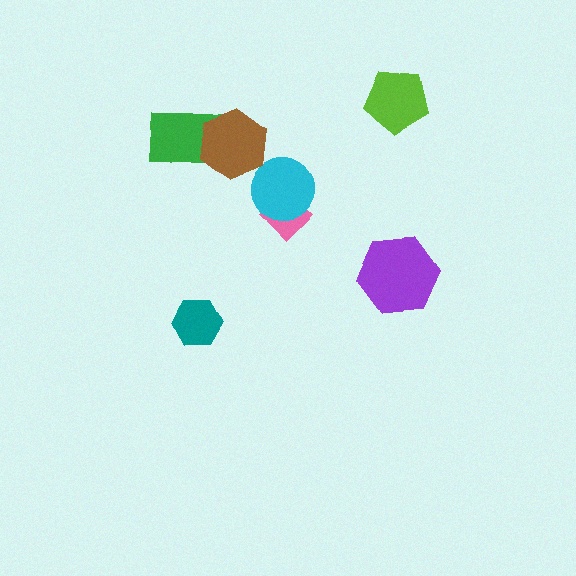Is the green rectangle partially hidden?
Yes, it is partially covered by another shape.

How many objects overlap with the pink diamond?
1 object overlaps with the pink diamond.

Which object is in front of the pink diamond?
The cyan circle is in front of the pink diamond.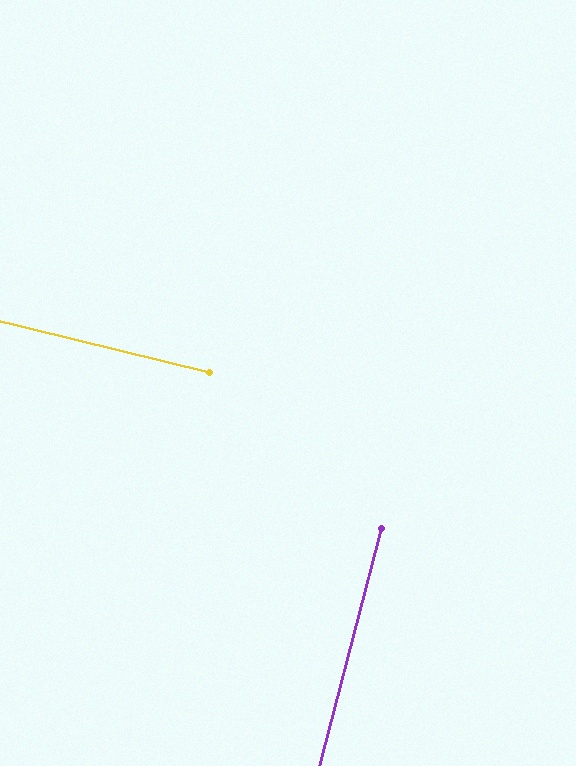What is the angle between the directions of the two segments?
Approximately 89 degrees.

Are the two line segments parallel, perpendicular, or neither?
Perpendicular — they meet at approximately 89°.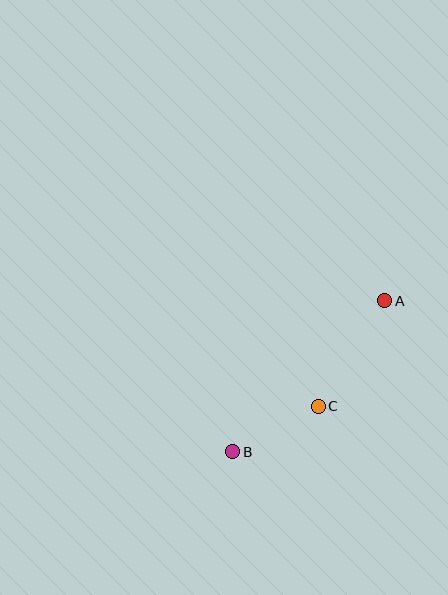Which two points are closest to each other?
Points B and C are closest to each other.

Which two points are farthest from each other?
Points A and B are farthest from each other.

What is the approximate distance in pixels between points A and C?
The distance between A and C is approximately 125 pixels.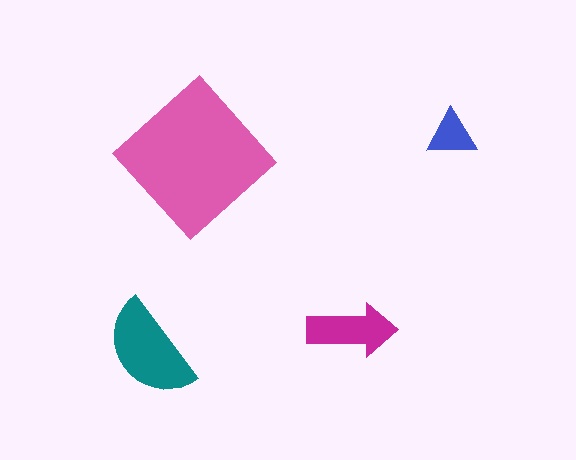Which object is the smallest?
The blue triangle.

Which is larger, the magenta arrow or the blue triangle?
The magenta arrow.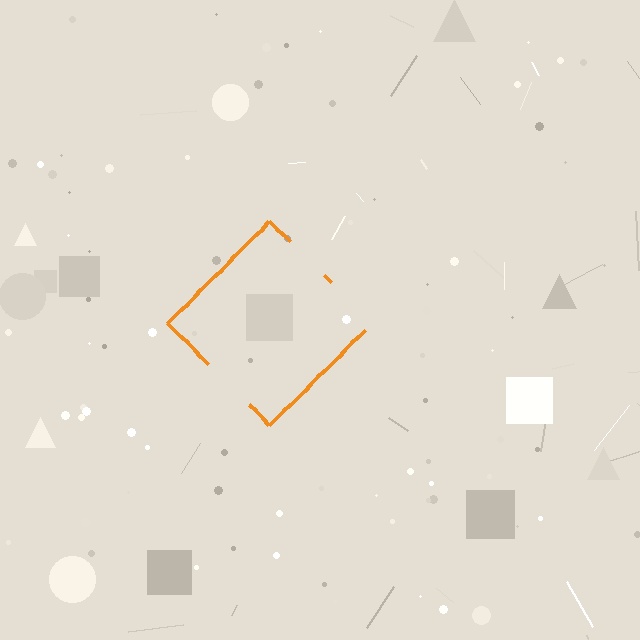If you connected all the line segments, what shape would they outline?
They would outline a diamond.